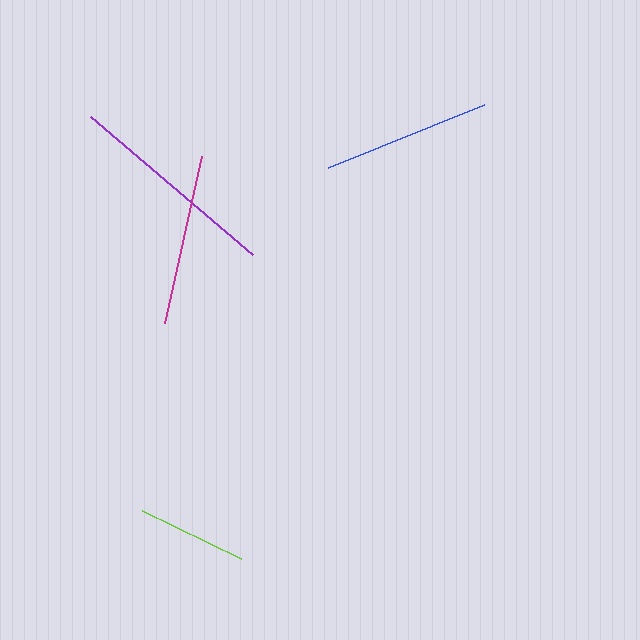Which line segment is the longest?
The purple line is the longest at approximately 213 pixels.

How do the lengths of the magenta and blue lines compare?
The magenta and blue lines are approximately the same length.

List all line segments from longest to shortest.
From longest to shortest: purple, magenta, blue, lime.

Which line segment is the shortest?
The lime line is the shortest at approximately 110 pixels.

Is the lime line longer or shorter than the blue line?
The blue line is longer than the lime line.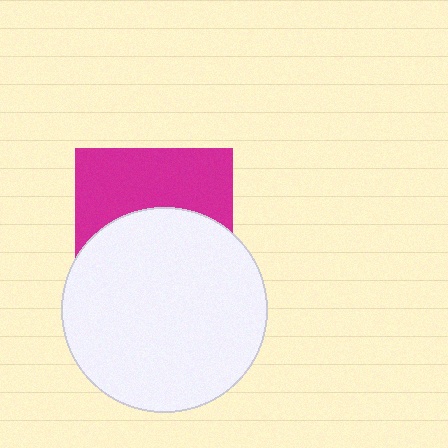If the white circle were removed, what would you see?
You would see the complete magenta square.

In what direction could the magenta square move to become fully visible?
The magenta square could move up. That would shift it out from behind the white circle entirely.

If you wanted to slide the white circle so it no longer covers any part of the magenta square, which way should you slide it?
Slide it down — that is the most direct way to separate the two shapes.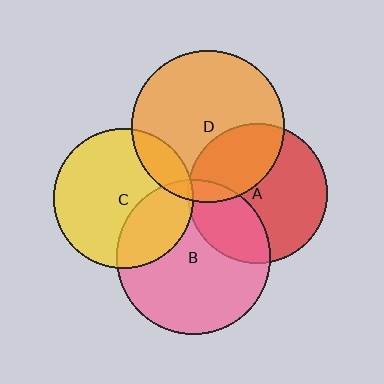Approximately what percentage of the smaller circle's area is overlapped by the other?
Approximately 30%.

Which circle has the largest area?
Circle B (pink).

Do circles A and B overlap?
Yes.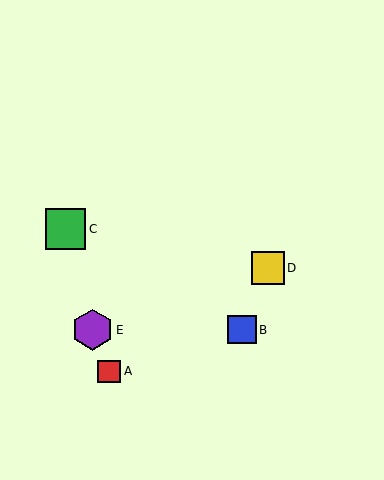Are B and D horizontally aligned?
No, B is at y≈330 and D is at y≈268.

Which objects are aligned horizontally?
Objects B, E are aligned horizontally.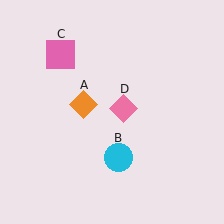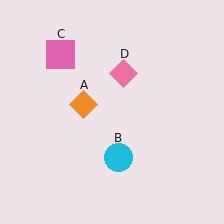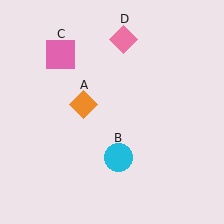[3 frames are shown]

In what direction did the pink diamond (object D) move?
The pink diamond (object D) moved up.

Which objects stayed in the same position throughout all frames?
Orange diamond (object A) and cyan circle (object B) and pink square (object C) remained stationary.